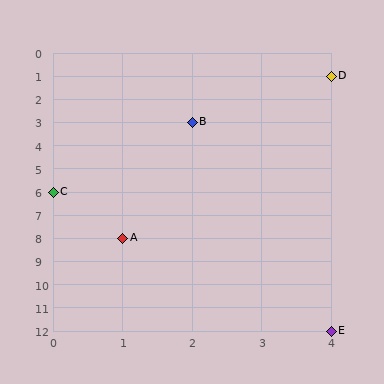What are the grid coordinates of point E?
Point E is at grid coordinates (4, 12).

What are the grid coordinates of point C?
Point C is at grid coordinates (0, 6).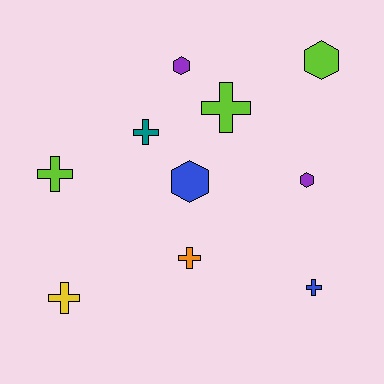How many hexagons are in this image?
There are 4 hexagons.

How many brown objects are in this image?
There are no brown objects.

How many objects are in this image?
There are 10 objects.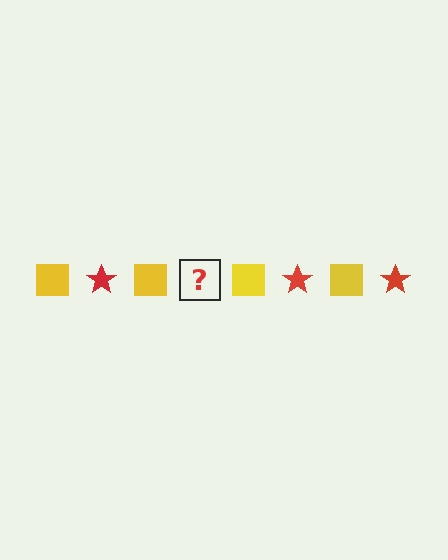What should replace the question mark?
The question mark should be replaced with a red star.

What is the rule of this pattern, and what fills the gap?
The rule is that the pattern alternates between yellow square and red star. The gap should be filled with a red star.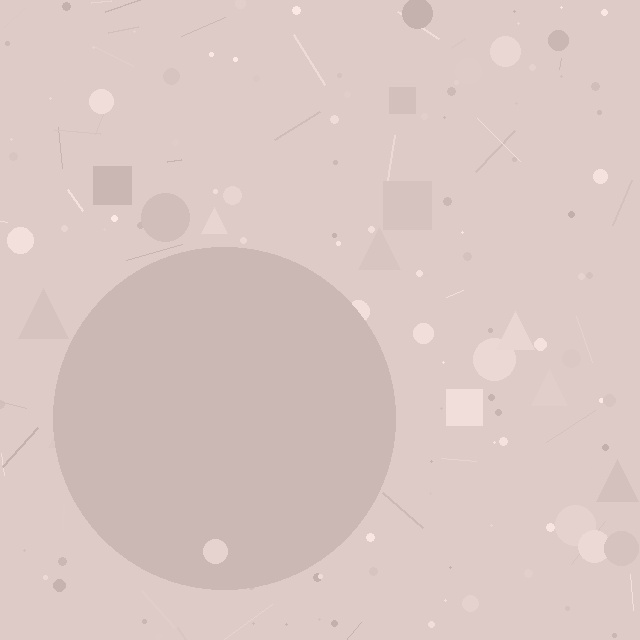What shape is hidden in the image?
A circle is hidden in the image.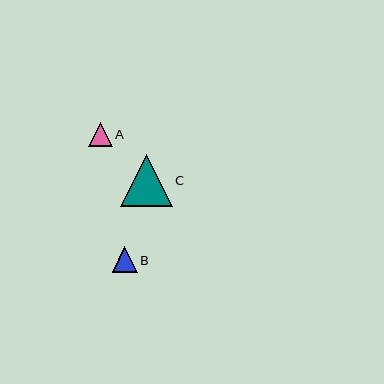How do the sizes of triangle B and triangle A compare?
Triangle B and triangle A are approximately the same size.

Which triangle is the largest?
Triangle C is the largest with a size of approximately 52 pixels.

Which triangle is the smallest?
Triangle A is the smallest with a size of approximately 24 pixels.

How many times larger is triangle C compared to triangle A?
Triangle C is approximately 2.2 times the size of triangle A.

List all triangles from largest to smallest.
From largest to smallest: C, B, A.